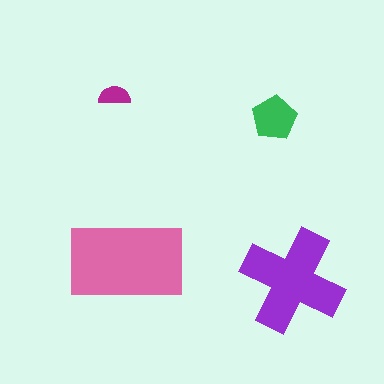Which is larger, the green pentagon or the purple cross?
The purple cross.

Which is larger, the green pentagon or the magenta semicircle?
The green pentagon.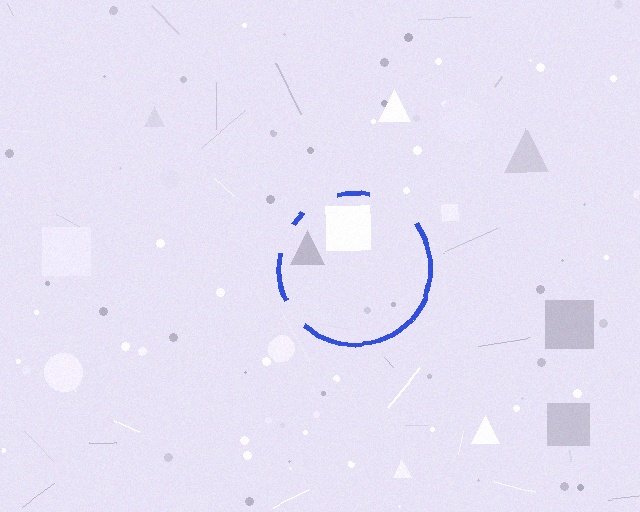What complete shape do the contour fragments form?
The contour fragments form a circle.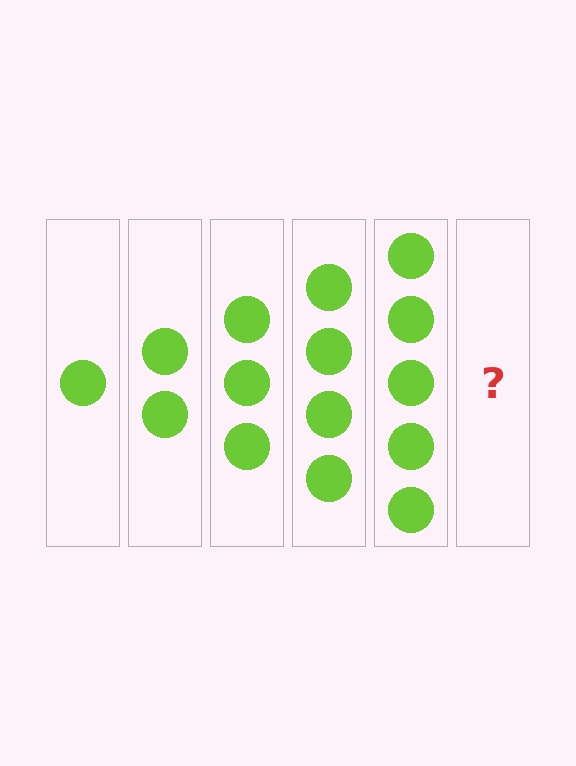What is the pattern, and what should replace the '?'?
The pattern is that each step adds one more circle. The '?' should be 6 circles.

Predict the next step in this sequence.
The next step is 6 circles.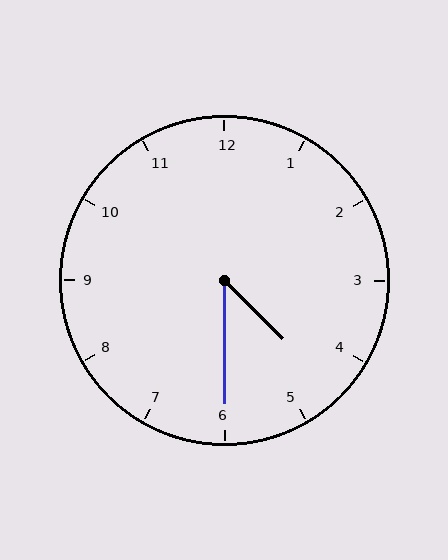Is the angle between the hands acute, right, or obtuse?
It is acute.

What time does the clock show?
4:30.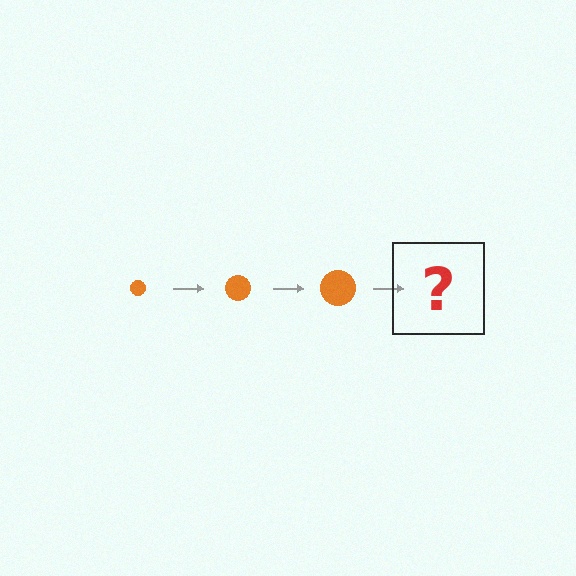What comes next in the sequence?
The next element should be an orange circle, larger than the previous one.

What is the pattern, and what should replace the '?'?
The pattern is that the circle gets progressively larger each step. The '?' should be an orange circle, larger than the previous one.